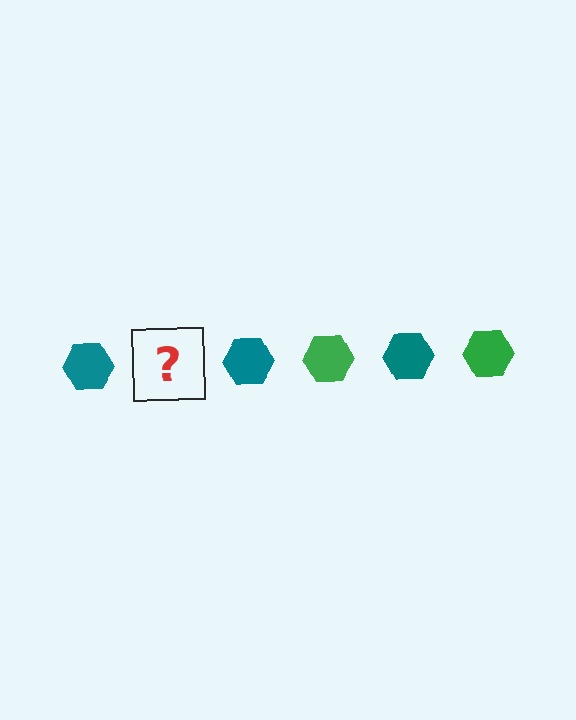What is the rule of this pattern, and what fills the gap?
The rule is that the pattern cycles through teal, green hexagons. The gap should be filled with a green hexagon.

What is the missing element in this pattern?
The missing element is a green hexagon.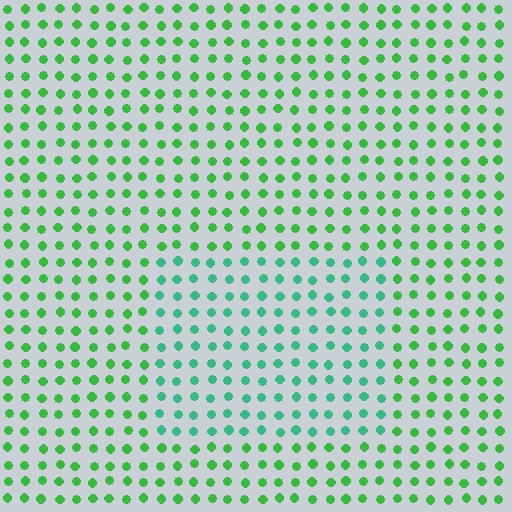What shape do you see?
I see a rectangle.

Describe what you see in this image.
The image is filled with small green elements in a uniform arrangement. A rectangle-shaped region is visible where the elements are tinted to a slightly different hue, forming a subtle color boundary.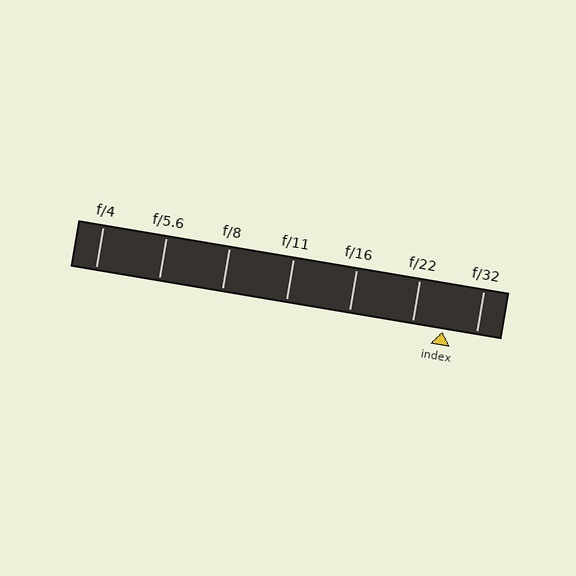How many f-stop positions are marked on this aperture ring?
There are 7 f-stop positions marked.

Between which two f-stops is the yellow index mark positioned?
The index mark is between f/22 and f/32.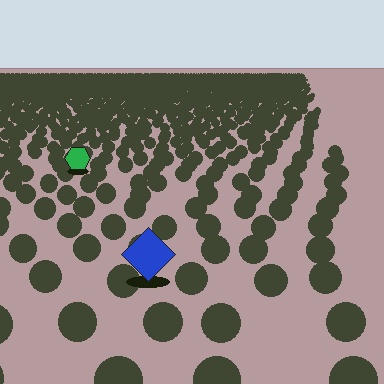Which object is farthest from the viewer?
The green hexagon is farthest from the viewer. It appears smaller and the ground texture around it is denser.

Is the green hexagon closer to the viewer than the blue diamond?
No. The blue diamond is closer — you can tell from the texture gradient: the ground texture is coarser near it.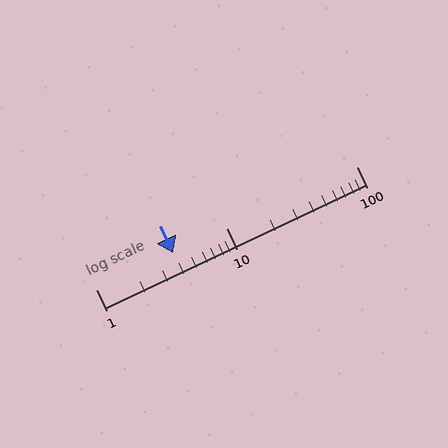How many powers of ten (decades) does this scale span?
The scale spans 2 decades, from 1 to 100.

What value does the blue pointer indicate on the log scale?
The pointer indicates approximately 3.9.